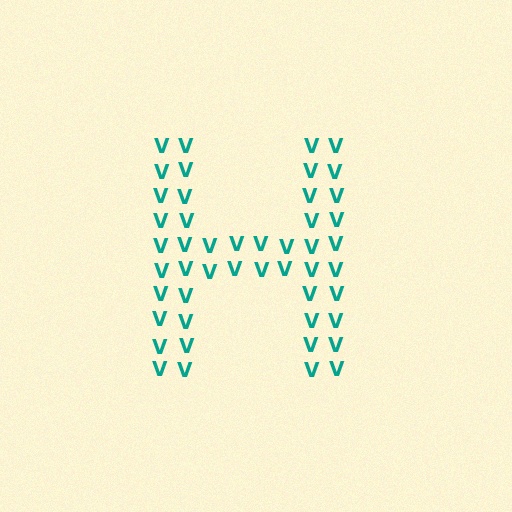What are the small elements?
The small elements are letter V's.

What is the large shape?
The large shape is the letter H.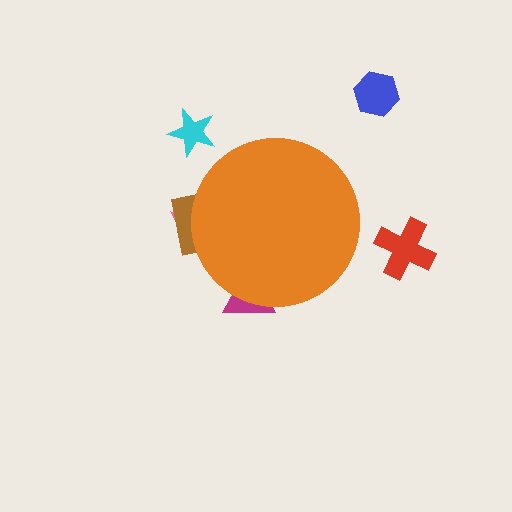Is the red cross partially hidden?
No, the red cross is fully visible.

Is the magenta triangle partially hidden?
Yes, the magenta triangle is partially hidden behind the orange circle.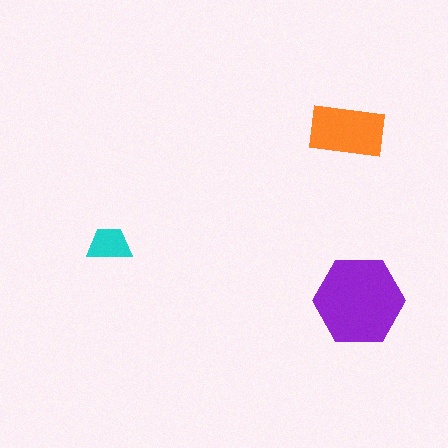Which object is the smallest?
The cyan trapezoid.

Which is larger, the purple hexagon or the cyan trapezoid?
The purple hexagon.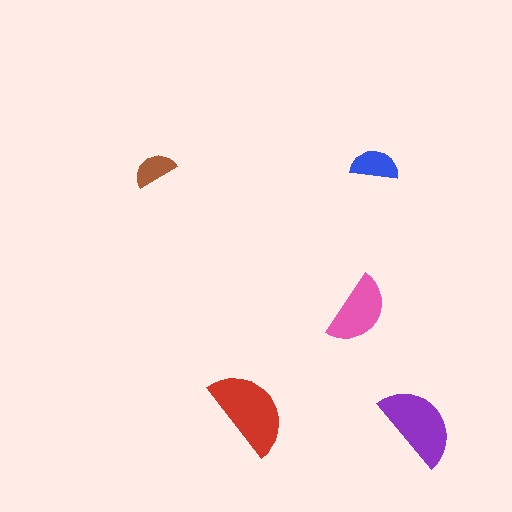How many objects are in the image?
There are 5 objects in the image.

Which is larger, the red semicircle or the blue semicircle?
The red one.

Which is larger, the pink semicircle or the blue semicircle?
The pink one.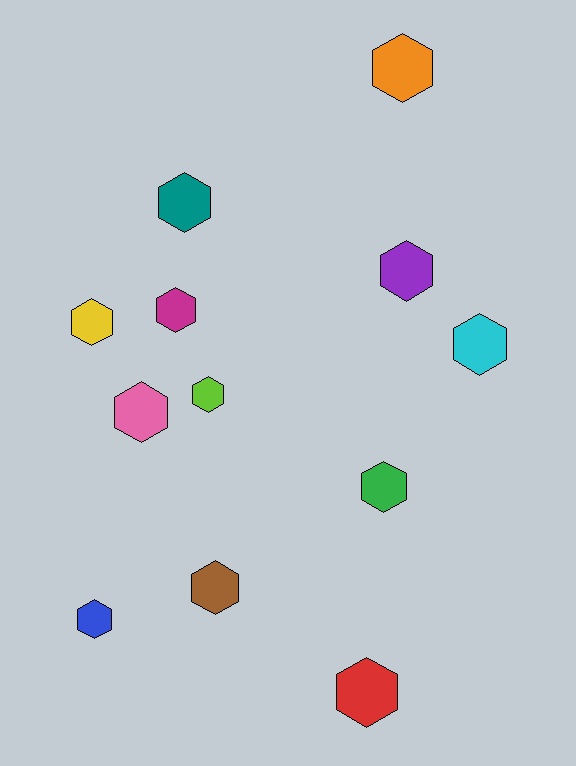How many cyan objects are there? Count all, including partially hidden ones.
There is 1 cyan object.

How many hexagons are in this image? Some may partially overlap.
There are 12 hexagons.